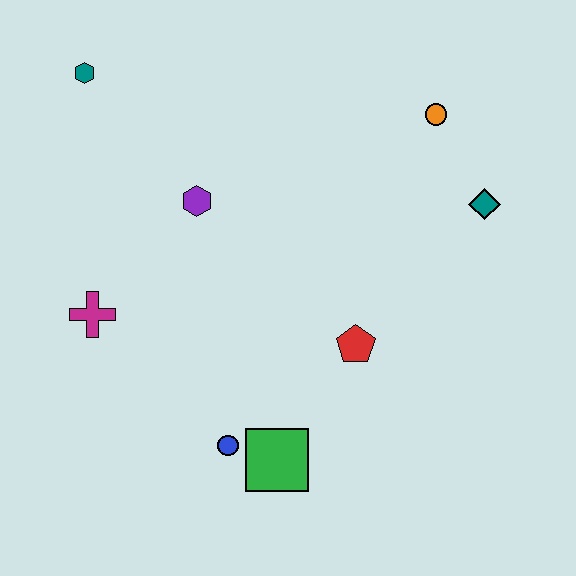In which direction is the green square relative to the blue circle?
The green square is to the right of the blue circle.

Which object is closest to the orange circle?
The teal diamond is closest to the orange circle.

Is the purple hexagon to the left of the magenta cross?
No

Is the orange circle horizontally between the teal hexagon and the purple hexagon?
No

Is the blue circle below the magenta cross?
Yes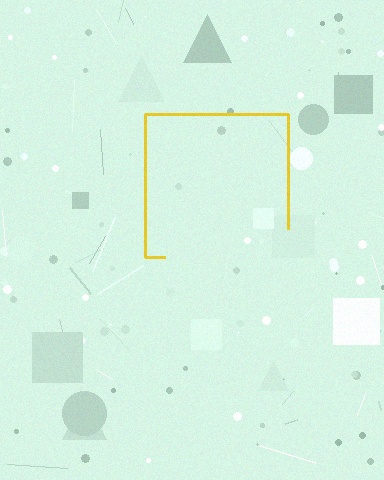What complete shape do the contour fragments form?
The contour fragments form a square.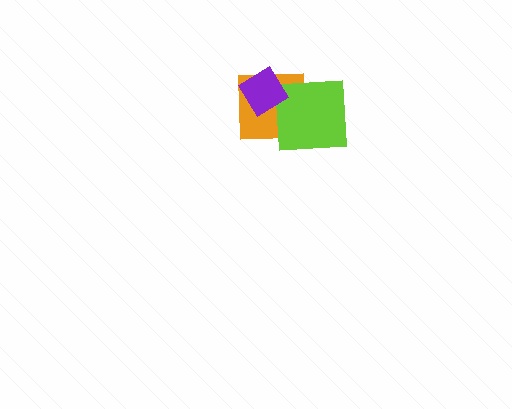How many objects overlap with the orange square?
2 objects overlap with the orange square.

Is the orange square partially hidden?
Yes, it is partially covered by another shape.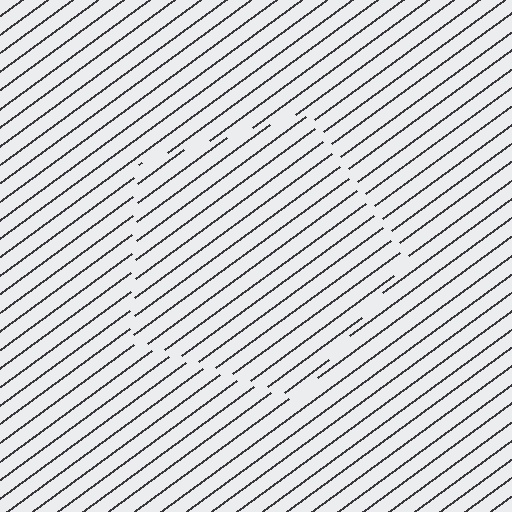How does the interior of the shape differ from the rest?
The interior of the shape contains the same grating, shifted by half a period — the contour is defined by the phase discontinuity where line-ends from the inner and outer gratings abut.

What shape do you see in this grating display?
An illusory pentagon. The interior of the shape contains the same grating, shifted by half a period — the contour is defined by the phase discontinuity where line-ends from the inner and outer gratings abut.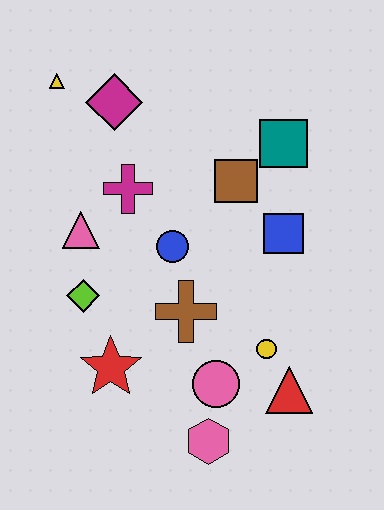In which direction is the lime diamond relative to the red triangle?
The lime diamond is to the left of the red triangle.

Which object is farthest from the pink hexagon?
The yellow triangle is farthest from the pink hexagon.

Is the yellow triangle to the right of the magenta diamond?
No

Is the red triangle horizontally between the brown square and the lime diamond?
No